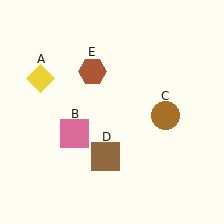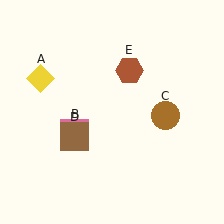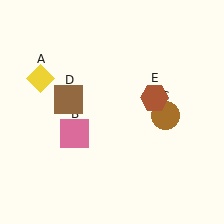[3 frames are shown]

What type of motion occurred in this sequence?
The brown square (object D), brown hexagon (object E) rotated clockwise around the center of the scene.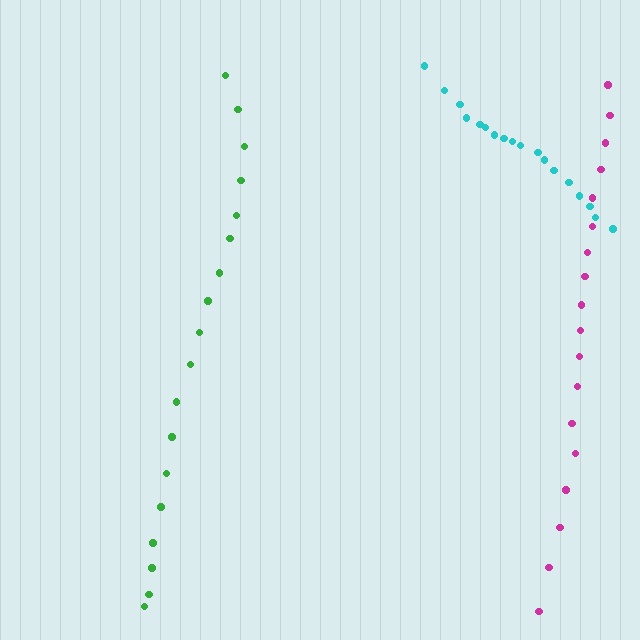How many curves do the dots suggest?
There are 3 distinct paths.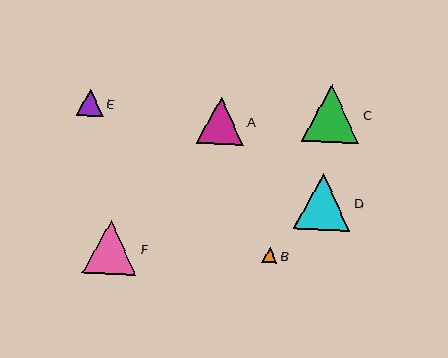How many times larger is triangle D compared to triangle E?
Triangle D is approximately 2.1 times the size of triangle E.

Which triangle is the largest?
Triangle C is the largest with a size of approximately 57 pixels.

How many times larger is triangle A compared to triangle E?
Triangle A is approximately 1.7 times the size of triangle E.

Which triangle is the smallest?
Triangle B is the smallest with a size of approximately 16 pixels.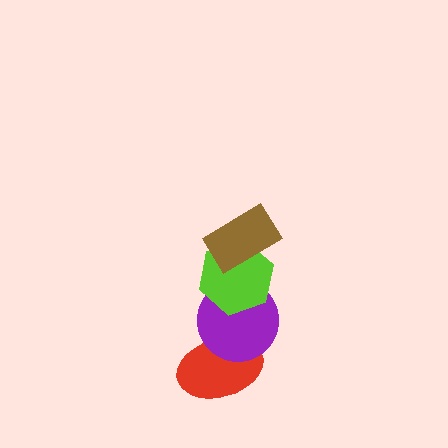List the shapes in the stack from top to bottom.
From top to bottom: the brown rectangle, the lime hexagon, the purple circle, the red ellipse.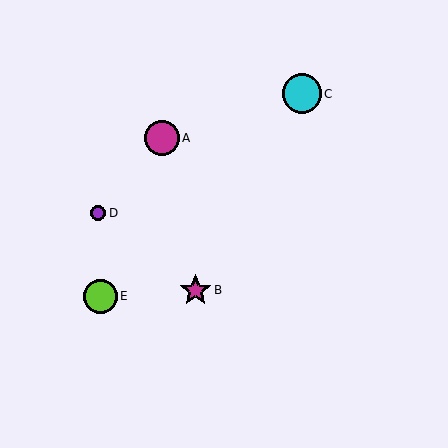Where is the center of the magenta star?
The center of the magenta star is at (195, 290).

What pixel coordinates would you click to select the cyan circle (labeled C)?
Click at (302, 94) to select the cyan circle C.